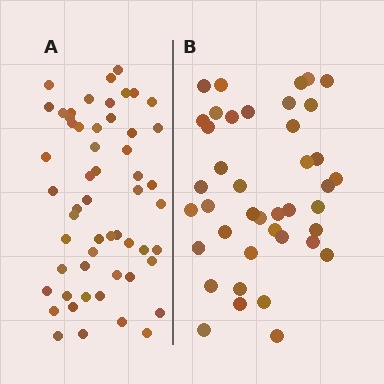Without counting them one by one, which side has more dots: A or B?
Region A (the left region) has more dots.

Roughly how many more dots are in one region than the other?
Region A has approximately 15 more dots than region B.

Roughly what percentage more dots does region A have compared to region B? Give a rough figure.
About 35% more.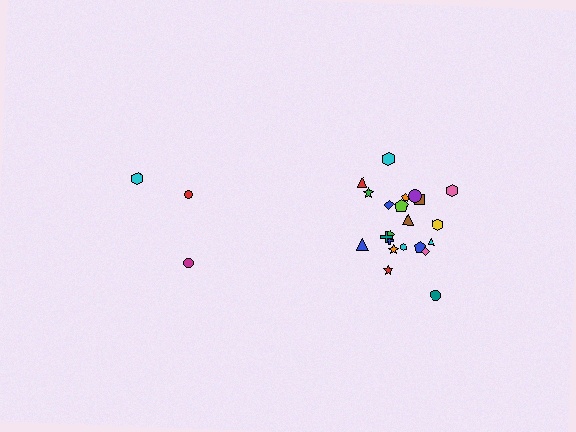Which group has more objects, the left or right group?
The right group.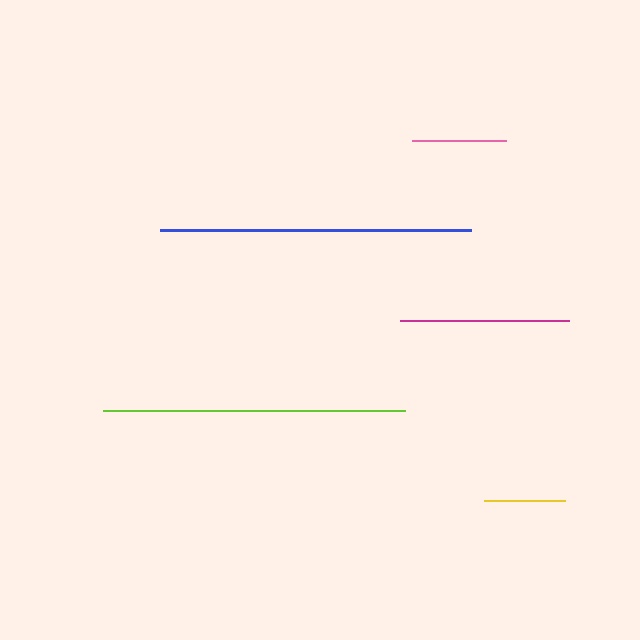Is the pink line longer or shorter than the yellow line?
The pink line is longer than the yellow line.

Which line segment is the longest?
The blue line is the longest at approximately 311 pixels.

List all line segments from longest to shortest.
From longest to shortest: blue, lime, magenta, pink, yellow.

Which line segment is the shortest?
The yellow line is the shortest at approximately 81 pixels.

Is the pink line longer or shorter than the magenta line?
The magenta line is longer than the pink line.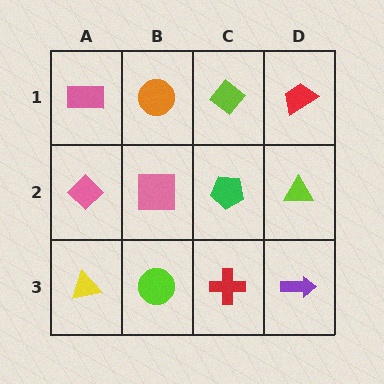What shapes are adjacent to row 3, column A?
A pink diamond (row 2, column A), a lime circle (row 3, column B).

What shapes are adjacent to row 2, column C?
A lime diamond (row 1, column C), a red cross (row 3, column C), a pink square (row 2, column B), a lime triangle (row 2, column D).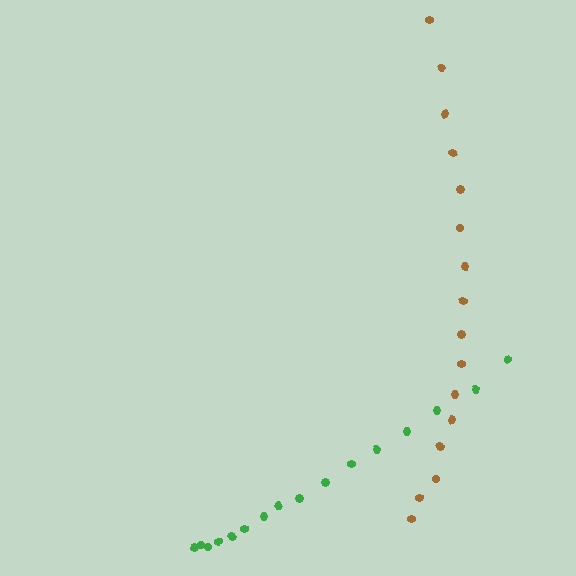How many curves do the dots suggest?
There are 2 distinct paths.